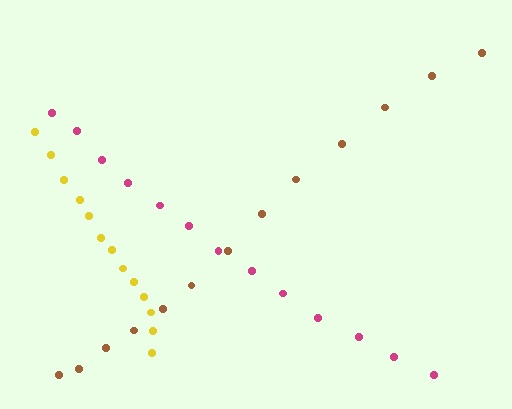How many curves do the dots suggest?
There are 3 distinct paths.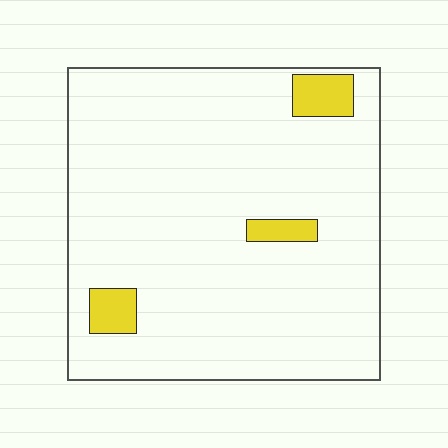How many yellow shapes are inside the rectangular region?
3.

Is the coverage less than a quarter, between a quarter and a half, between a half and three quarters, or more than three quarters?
Less than a quarter.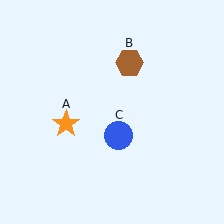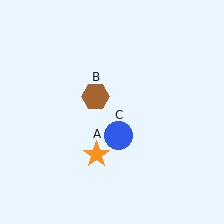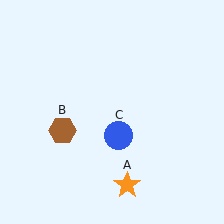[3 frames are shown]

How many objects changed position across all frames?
2 objects changed position: orange star (object A), brown hexagon (object B).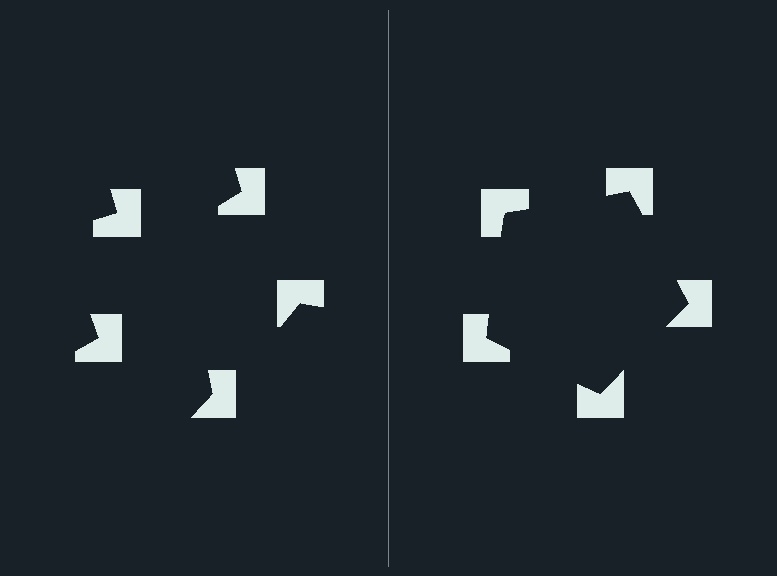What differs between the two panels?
The notched squares are positioned identically on both sides; only the wedge orientations differ. On the right they align to a pentagon; on the left they are misaligned.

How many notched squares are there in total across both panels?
10 — 5 on each side.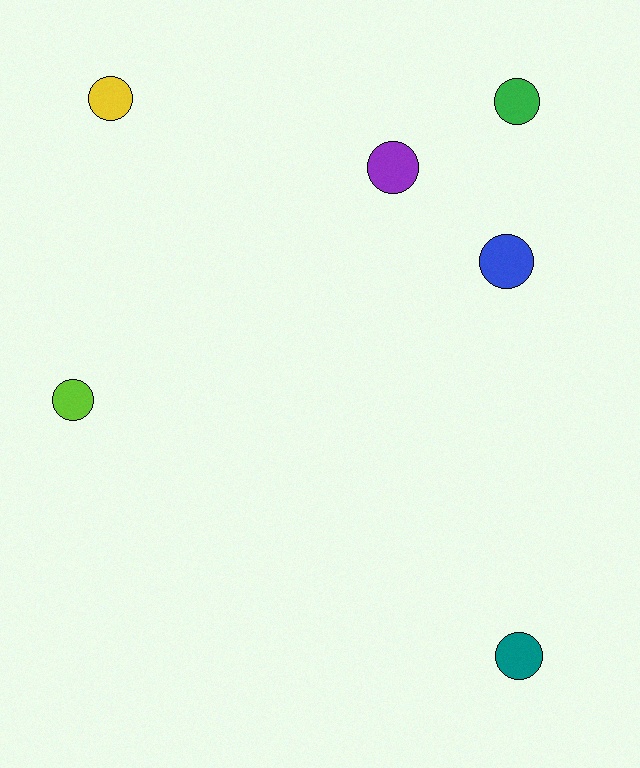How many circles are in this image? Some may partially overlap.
There are 6 circles.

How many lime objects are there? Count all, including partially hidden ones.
There is 1 lime object.